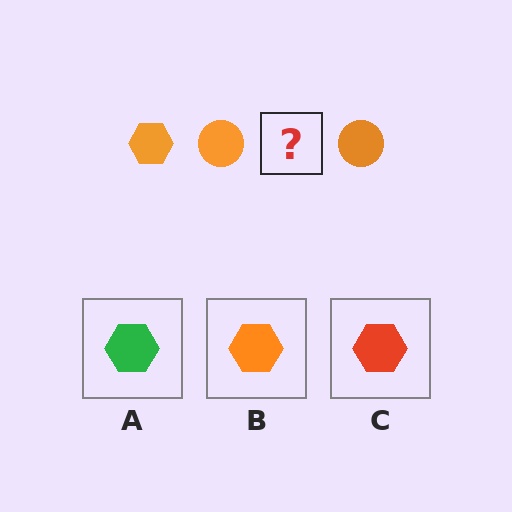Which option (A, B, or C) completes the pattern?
B.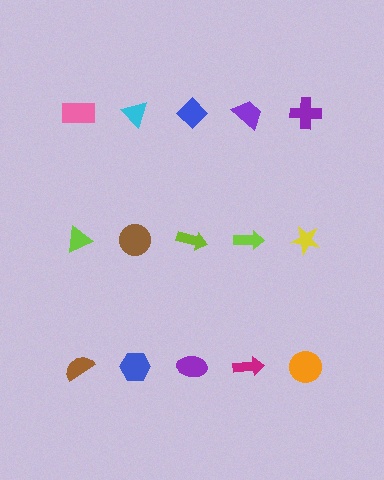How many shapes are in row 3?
5 shapes.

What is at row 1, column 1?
A pink rectangle.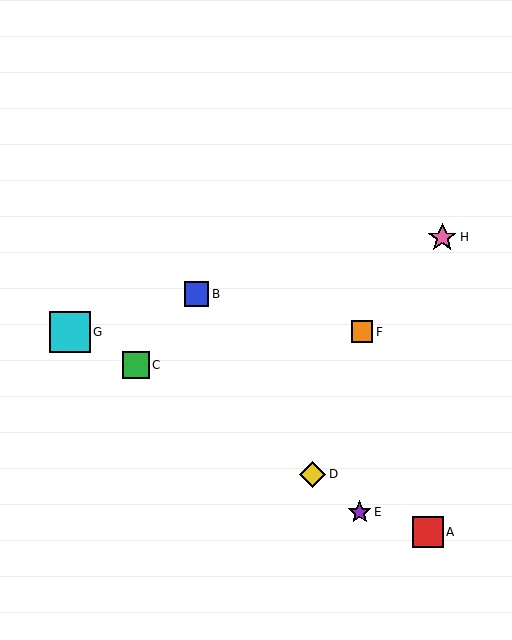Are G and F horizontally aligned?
Yes, both are at y≈332.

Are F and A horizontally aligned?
No, F is at y≈332 and A is at y≈532.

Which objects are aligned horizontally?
Objects F, G are aligned horizontally.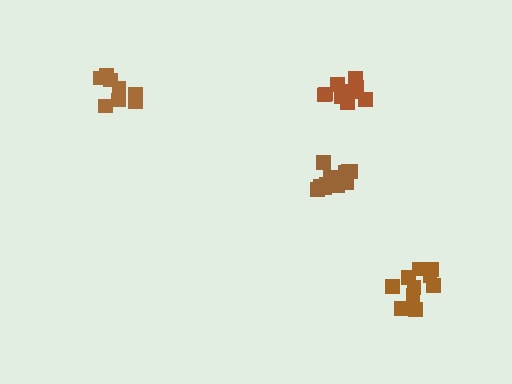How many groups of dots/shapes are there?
There are 4 groups.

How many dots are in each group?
Group 1: 13 dots, Group 2: 8 dots, Group 3: 10 dots, Group 4: 11 dots (42 total).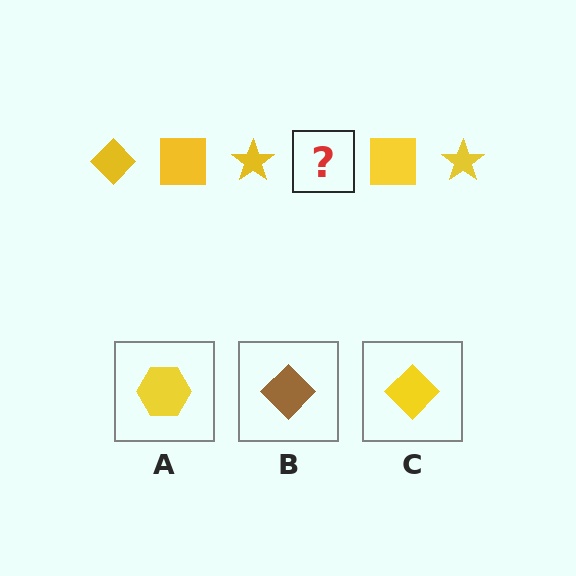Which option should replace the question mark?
Option C.